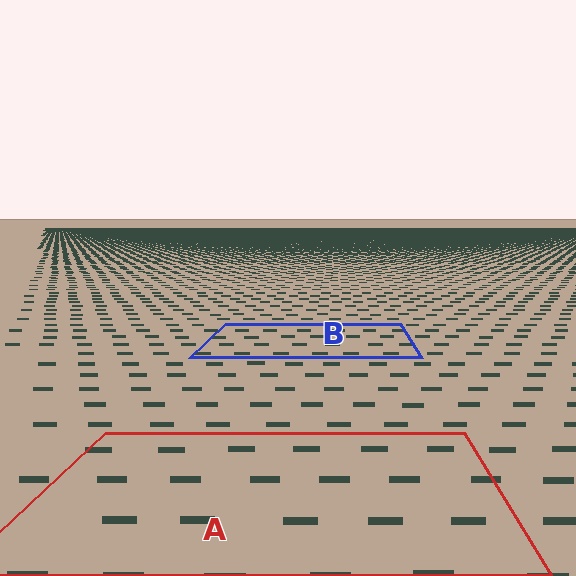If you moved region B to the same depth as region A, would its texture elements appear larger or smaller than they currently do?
They would appear larger. At a closer depth, the same texture elements are projected at a bigger on-screen size.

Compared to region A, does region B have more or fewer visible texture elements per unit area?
Region B has more texture elements per unit area — they are packed more densely because it is farther away.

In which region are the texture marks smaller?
The texture marks are smaller in region B, because it is farther away.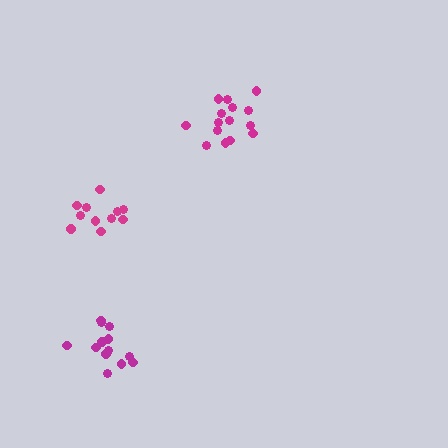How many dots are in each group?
Group 1: 11 dots, Group 2: 13 dots, Group 3: 15 dots (39 total).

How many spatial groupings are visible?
There are 3 spatial groupings.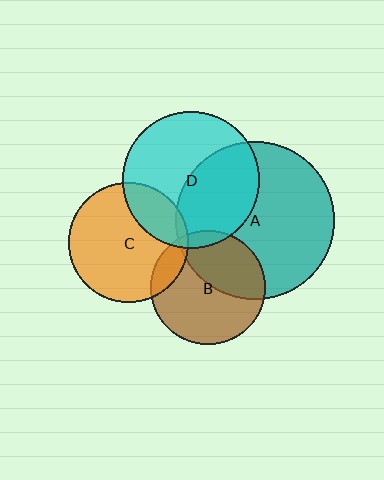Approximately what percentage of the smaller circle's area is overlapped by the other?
Approximately 20%.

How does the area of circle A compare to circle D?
Approximately 1.3 times.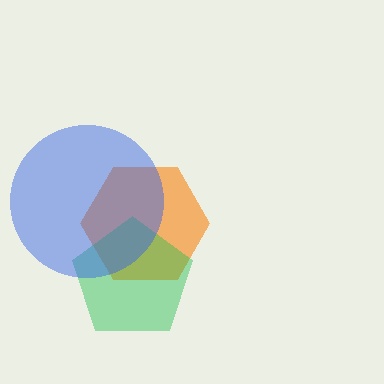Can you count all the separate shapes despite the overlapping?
Yes, there are 3 separate shapes.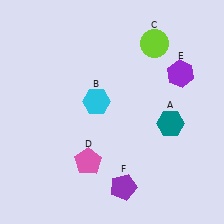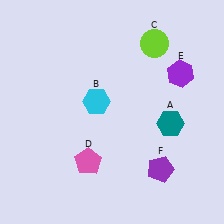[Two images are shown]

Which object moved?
The purple pentagon (F) moved right.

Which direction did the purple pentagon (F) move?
The purple pentagon (F) moved right.